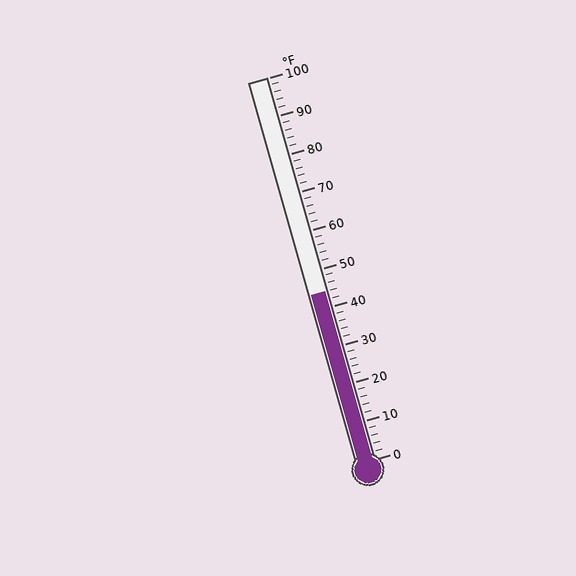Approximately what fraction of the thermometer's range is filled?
The thermometer is filled to approximately 45% of its range.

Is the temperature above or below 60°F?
The temperature is below 60°F.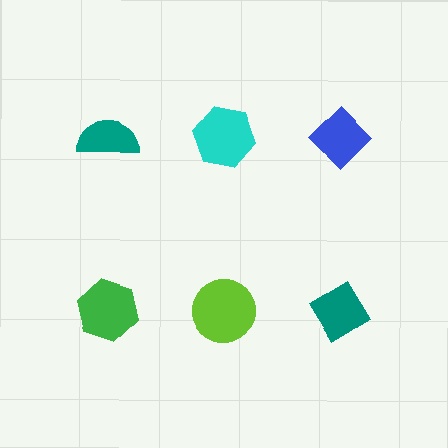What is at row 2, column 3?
A teal diamond.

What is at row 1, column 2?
A cyan hexagon.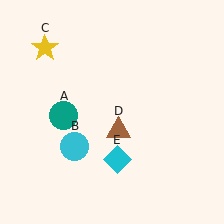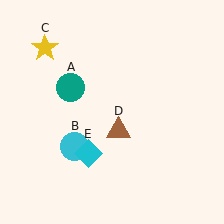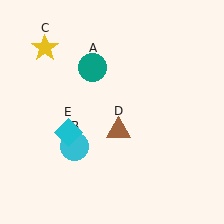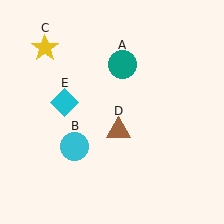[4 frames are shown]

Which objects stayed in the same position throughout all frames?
Cyan circle (object B) and yellow star (object C) and brown triangle (object D) remained stationary.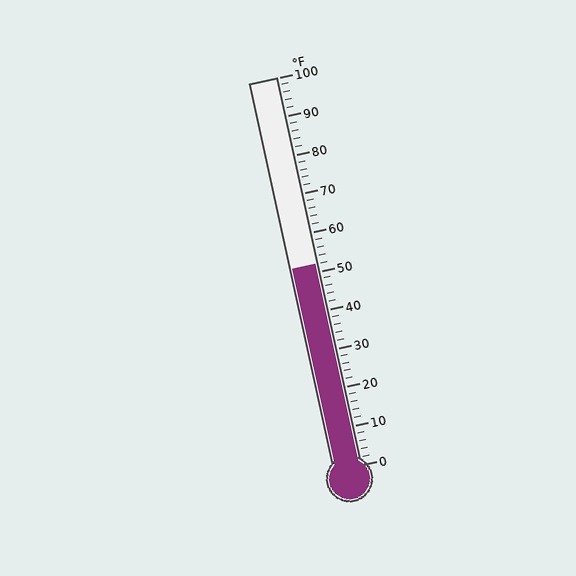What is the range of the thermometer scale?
The thermometer scale ranges from 0°F to 100°F.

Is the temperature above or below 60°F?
The temperature is below 60°F.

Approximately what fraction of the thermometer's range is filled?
The thermometer is filled to approximately 50% of its range.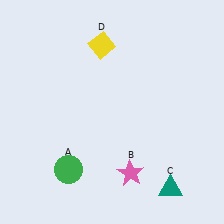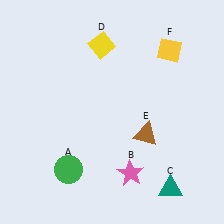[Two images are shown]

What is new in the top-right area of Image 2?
A yellow diamond (F) was added in the top-right area of Image 2.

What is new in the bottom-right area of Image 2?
A brown triangle (E) was added in the bottom-right area of Image 2.